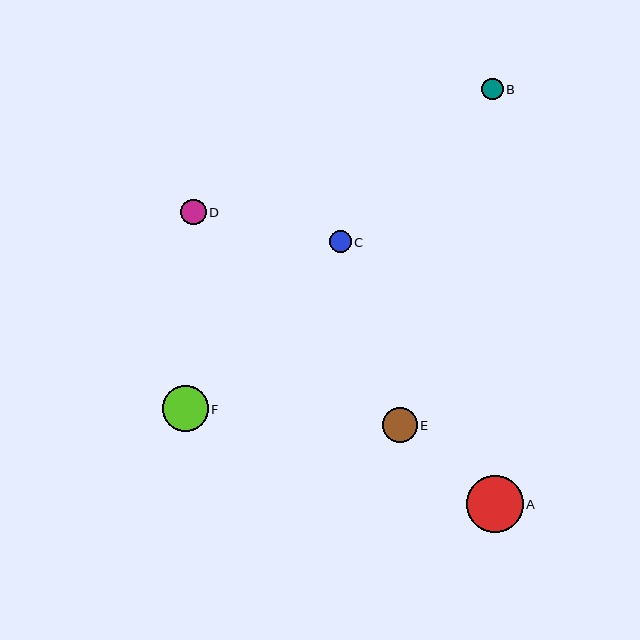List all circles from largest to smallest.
From largest to smallest: A, F, E, D, C, B.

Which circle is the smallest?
Circle B is the smallest with a size of approximately 21 pixels.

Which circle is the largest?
Circle A is the largest with a size of approximately 57 pixels.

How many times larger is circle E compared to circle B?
Circle E is approximately 1.6 times the size of circle B.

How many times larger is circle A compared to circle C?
Circle A is approximately 2.6 times the size of circle C.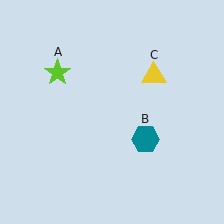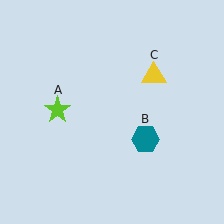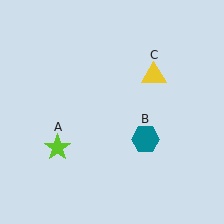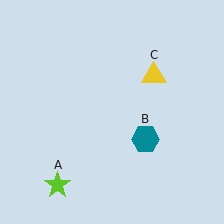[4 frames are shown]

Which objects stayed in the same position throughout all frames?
Teal hexagon (object B) and yellow triangle (object C) remained stationary.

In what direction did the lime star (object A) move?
The lime star (object A) moved down.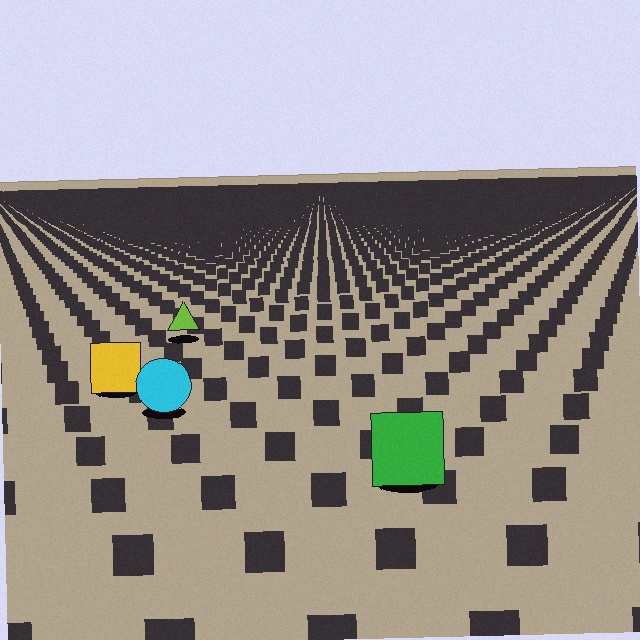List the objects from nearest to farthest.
From nearest to farthest: the green square, the cyan circle, the yellow square, the lime triangle.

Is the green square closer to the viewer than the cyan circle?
Yes. The green square is closer — you can tell from the texture gradient: the ground texture is coarser near it.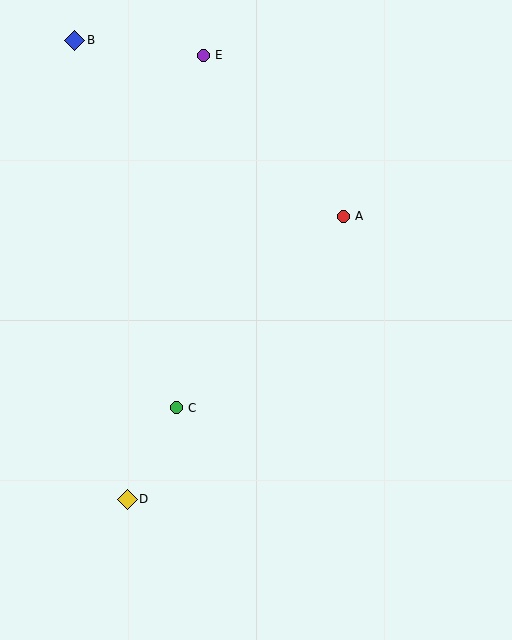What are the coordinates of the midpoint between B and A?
The midpoint between B and A is at (209, 128).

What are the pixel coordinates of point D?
Point D is at (127, 499).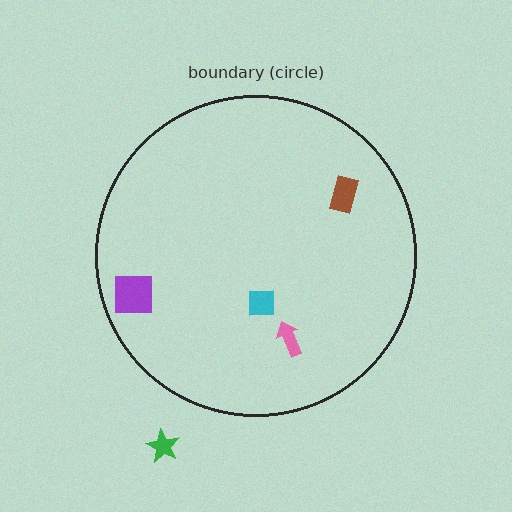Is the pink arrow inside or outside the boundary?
Inside.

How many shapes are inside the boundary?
4 inside, 1 outside.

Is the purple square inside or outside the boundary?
Inside.